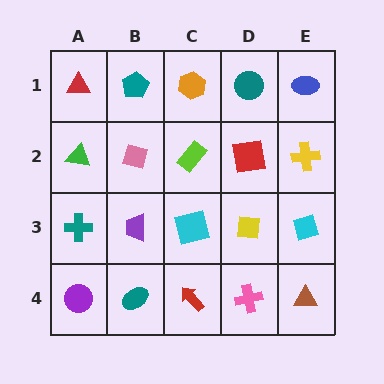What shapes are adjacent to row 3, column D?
A red square (row 2, column D), a pink cross (row 4, column D), a cyan square (row 3, column C), a cyan diamond (row 3, column E).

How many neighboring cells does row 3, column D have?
4.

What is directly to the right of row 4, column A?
A teal ellipse.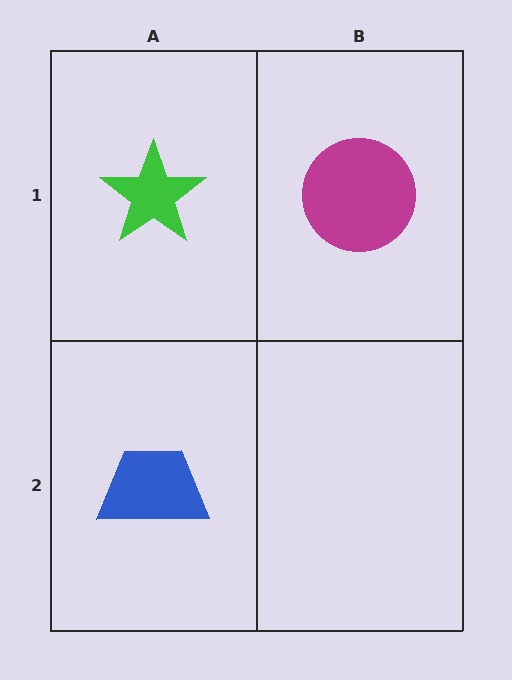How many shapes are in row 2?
1 shape.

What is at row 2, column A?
A blue trapezoid.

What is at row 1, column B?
A magenta circle.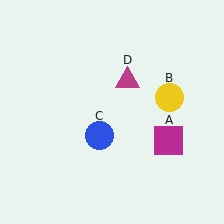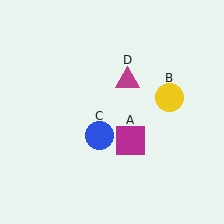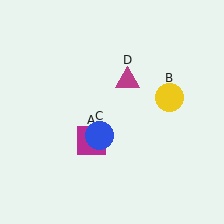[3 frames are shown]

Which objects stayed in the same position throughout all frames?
Yellow circle (object B) and blue circle (object C) and magenta triangle (object D) remained stationary.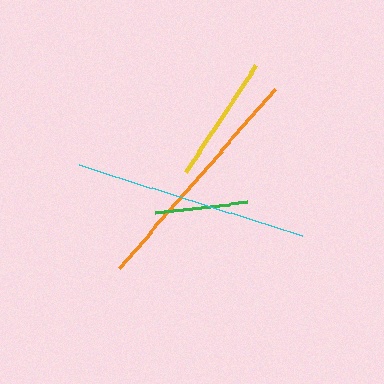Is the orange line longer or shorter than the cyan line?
The orange line is longer than the cyan line.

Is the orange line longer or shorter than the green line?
The orange line is longer than the green line.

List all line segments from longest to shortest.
From longest to shortest: orange, cyan, yellow, green.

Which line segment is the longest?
The orange line is the longest at approximately 238 pixels.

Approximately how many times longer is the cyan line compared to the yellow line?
The cyan line is approximately 1.8 times the length of the yellow line.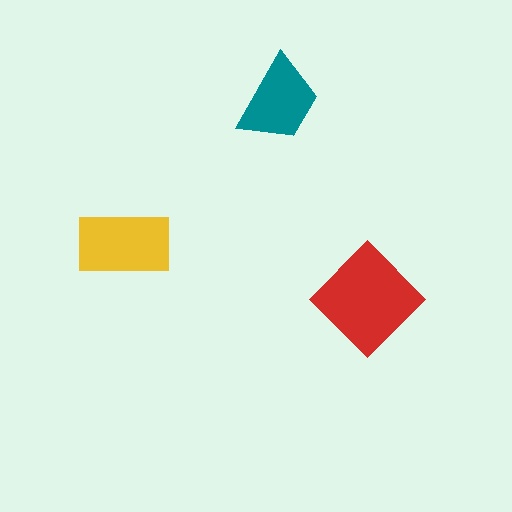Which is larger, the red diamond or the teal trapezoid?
The red diamond.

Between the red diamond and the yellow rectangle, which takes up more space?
The red diamond.